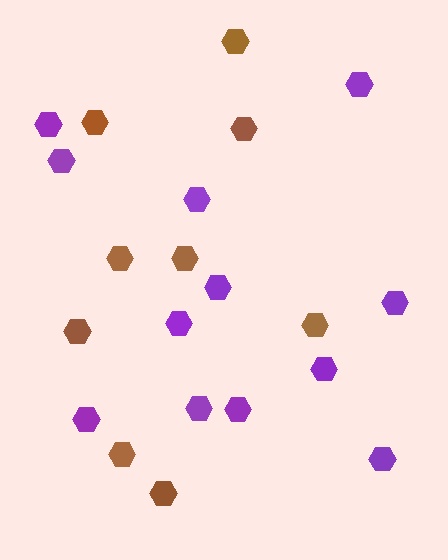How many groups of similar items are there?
There are 2 groups: one group of brown hexagons (9) and one group of purple hexagons (12).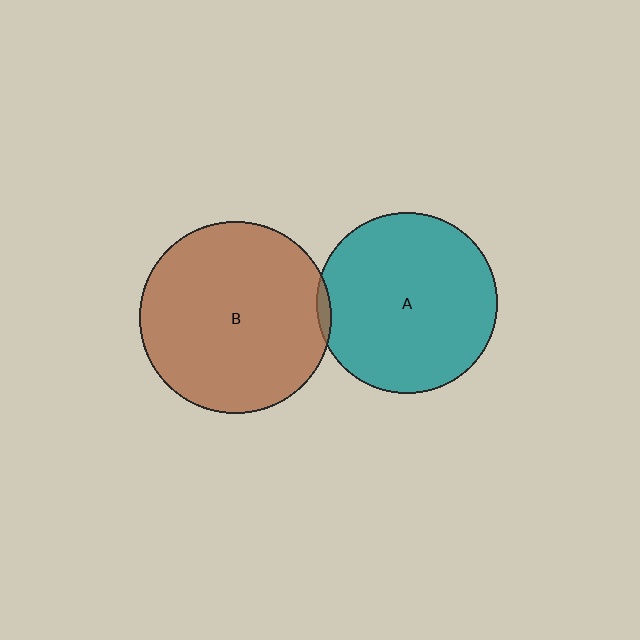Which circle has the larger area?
Circle B (brown).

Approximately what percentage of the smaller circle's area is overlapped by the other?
Approximately 5%.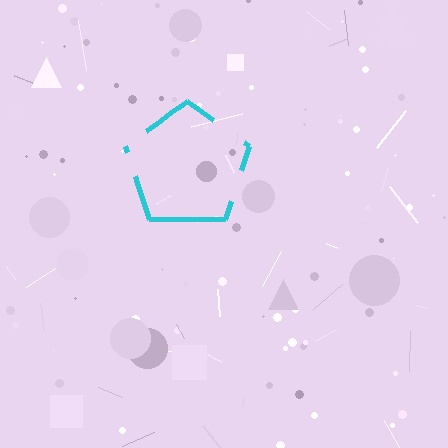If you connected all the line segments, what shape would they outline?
They would outline a pentagon.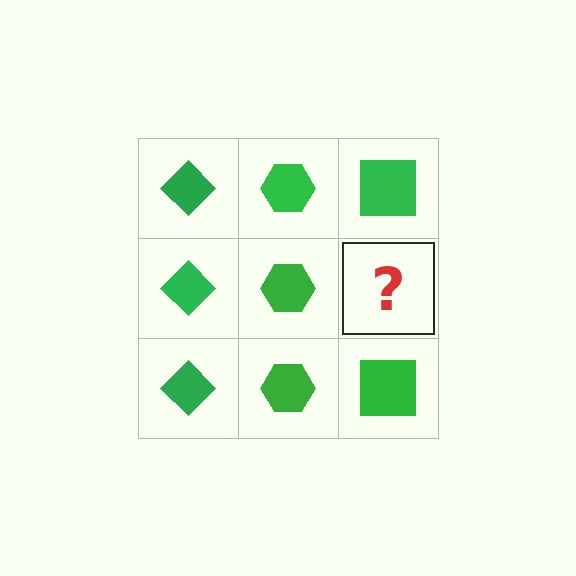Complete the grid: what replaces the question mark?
The question mark should be replaced with a green square.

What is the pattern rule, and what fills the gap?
The rule is that each column has a consistent shape. The gap should be filled with a green square.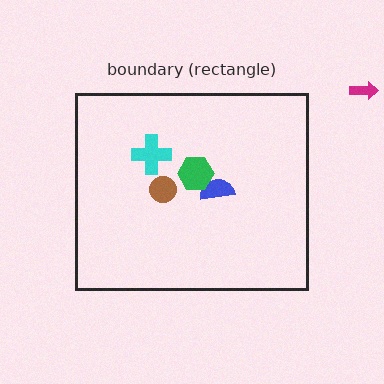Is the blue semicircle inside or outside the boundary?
Inside.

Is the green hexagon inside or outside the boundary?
Inside.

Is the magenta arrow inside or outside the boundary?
Outside.